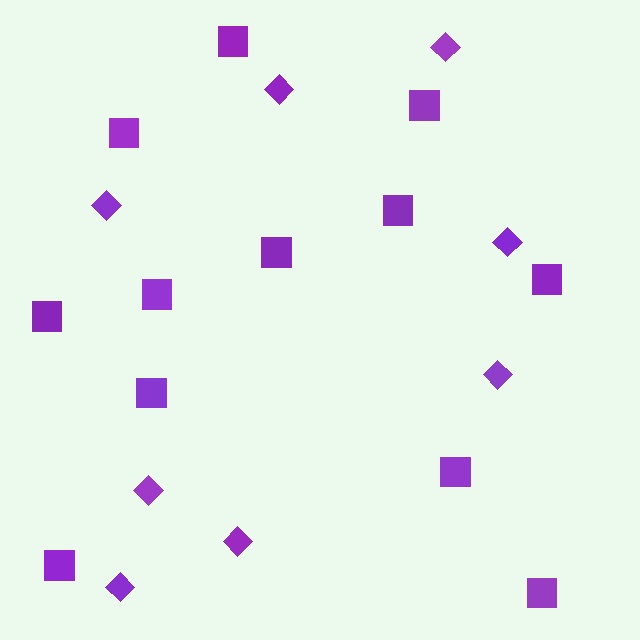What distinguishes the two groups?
There are 2 groups: one group of squares (12) and one group of diamonds (8).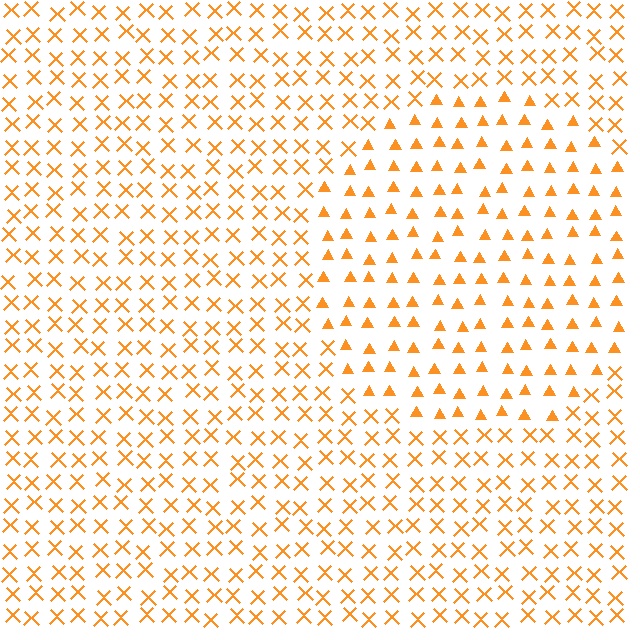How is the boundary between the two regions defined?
The boundary is defined by a change in element shape: triangles inside vs. X marks outside. All elements share the same color and spacing.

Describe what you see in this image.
The image is filled with small orange elements arranged in a uniform grid. A circle-shaped region contains triangles, while the surrounding area contains X marks. The boundary is defined purely by the change in element shape.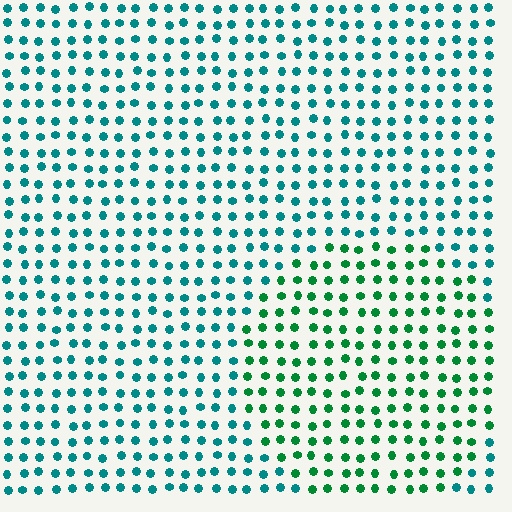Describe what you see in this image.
The image is filled with small teal elements in a uniform arrangement. A circle-shaped region is visible where the elements are tinted to a slightly different hue, forming a subtle color boundary.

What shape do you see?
I see a circle.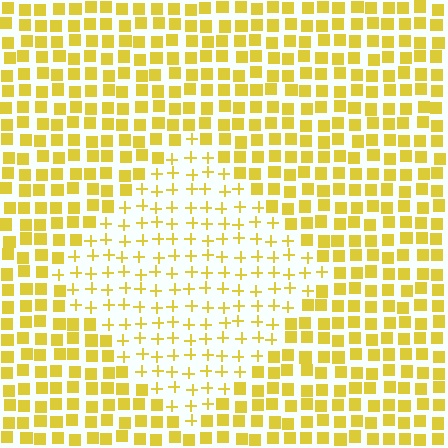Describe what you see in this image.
The image is filled with small yellow elements arranged in a uniform grid. A diamond-shaped region contains plus signs, while the surrounding area contains squares. The boundary is defined purely by the change in element shape.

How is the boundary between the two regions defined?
The boundary is defined by a change in element shape: plus signs inside vs. squares outside. All elements share the same color and spacing.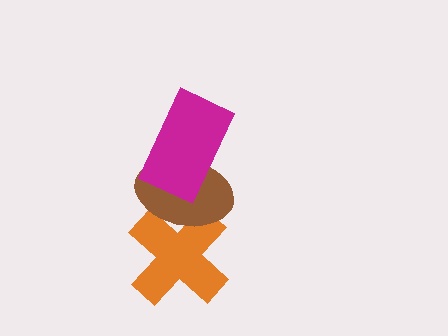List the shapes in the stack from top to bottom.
From top to bottom: the magenta rectangle, the brown ellipse, the orange cross.